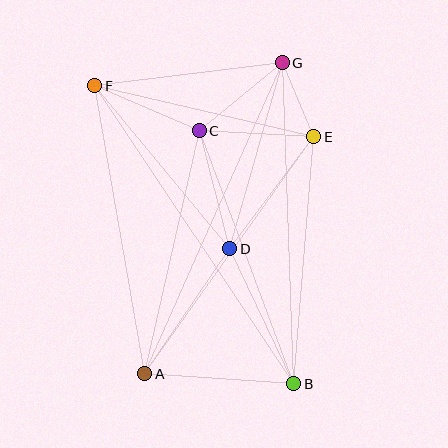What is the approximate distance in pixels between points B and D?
The distance between B and D is approximately 149 pixels.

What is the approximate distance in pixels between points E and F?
The distance between E and F is approximately 225 pixels.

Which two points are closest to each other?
Points E and G are closest to each other.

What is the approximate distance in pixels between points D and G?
The distance between D and G is approximately 193 pixels.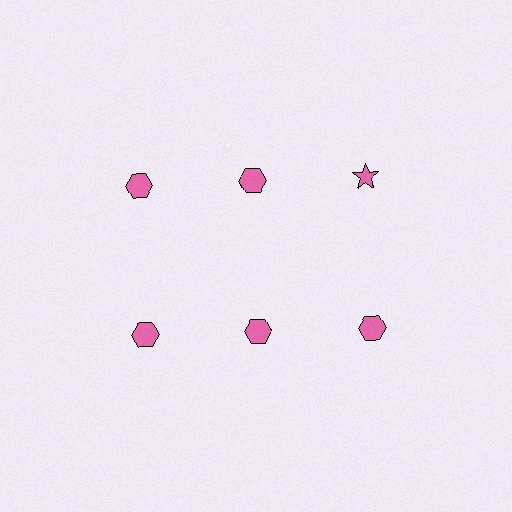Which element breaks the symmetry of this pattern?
The pink star in the top row, center column breaks the symmetry. All other shapes are pink hexagons.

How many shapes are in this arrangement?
There are 6 shapes arranged in a grid pattern.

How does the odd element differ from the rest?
It has a different shape: star instead of hexagon.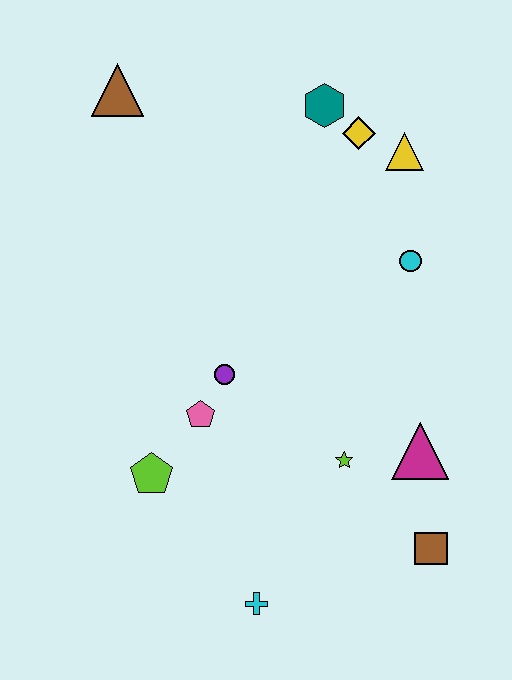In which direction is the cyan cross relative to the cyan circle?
The cyan cross is below the cyan circle.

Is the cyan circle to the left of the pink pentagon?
No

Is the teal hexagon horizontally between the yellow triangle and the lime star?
No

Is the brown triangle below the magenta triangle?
No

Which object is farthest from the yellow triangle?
The cyan cross is farthest from the yellow triangle.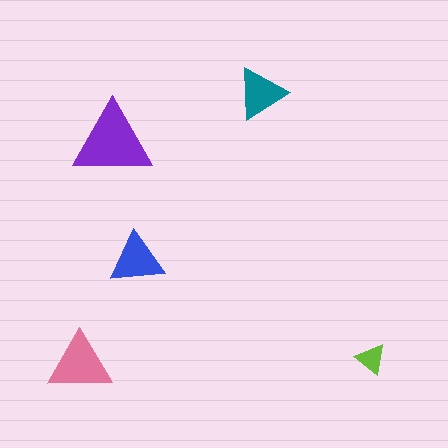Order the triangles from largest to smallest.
the purple one, the pink one, the blue one, the teal one, the lime one.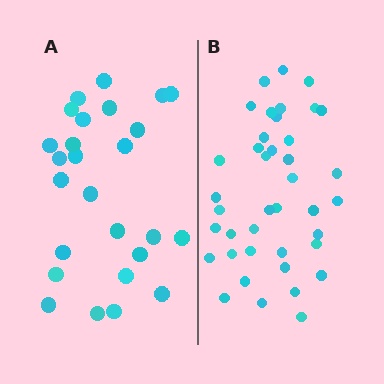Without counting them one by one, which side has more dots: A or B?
Region B (the right region) has more dots.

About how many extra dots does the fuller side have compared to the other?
Region B has approximately 15 more dots than region A.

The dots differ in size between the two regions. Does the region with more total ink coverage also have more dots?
No. Region A has more total ink coverage because its dots are larger, but region B actually contains more individual dots. Total area can be misleading — the number of items is what matters here.